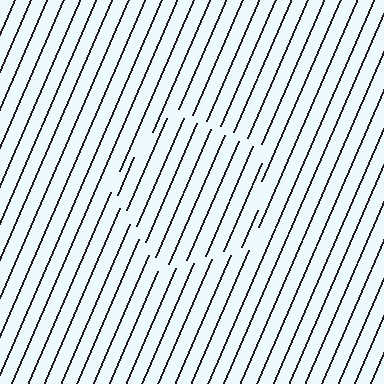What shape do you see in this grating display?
An illusory pentagon. The interior of the shape contains the same grating, shifted by half a period — the contour is defined by the phase discontinuity where line-ends from the inner and outer gratings abut.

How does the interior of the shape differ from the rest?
The interior of the shape contains the same grating, shifted by half a period — the contour is defined by the phase discontinuity where line-ends from the inner and outer gratings abut.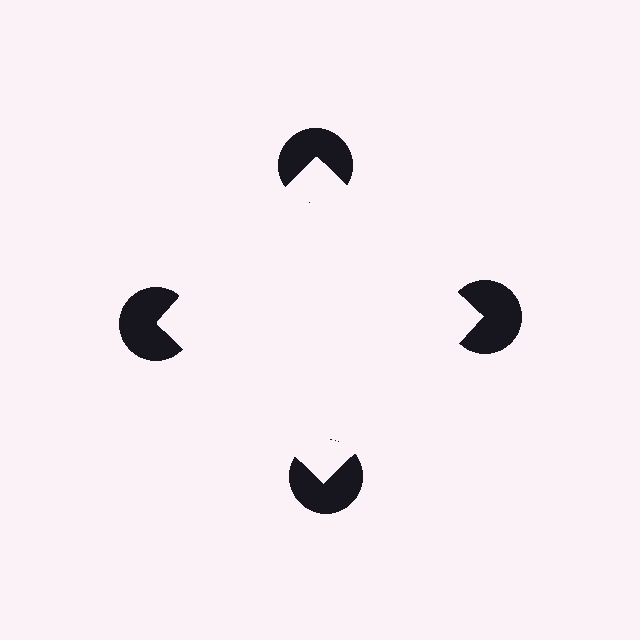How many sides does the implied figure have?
4 sides.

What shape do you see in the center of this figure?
An illusory square — its edges are inferred from the aligned wedge cuts in the pac-man discs, not physically drawn.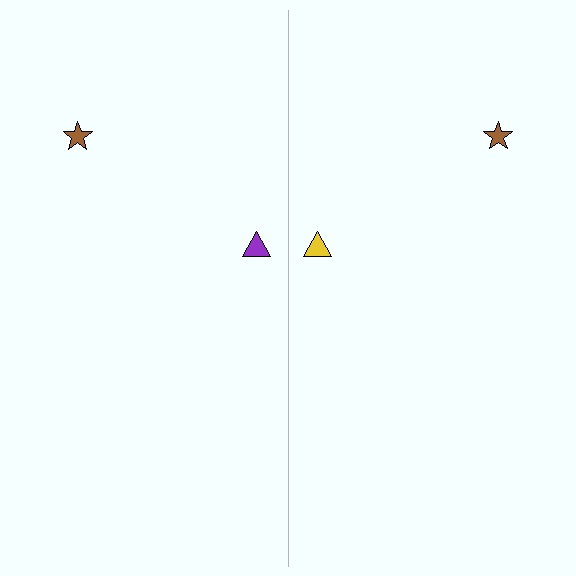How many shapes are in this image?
There are 4 shapes in this image.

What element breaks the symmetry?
The yellow triangle on the right side breaks the symmetry — its mirror counterpart is purple.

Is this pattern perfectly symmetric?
No, the pattern is not perfectly symmetric. The yellow triangle on the right side breaks the symmetry — its mirror counterpart is purple.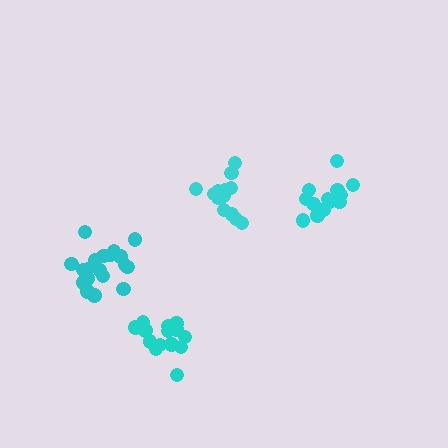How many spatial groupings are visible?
There are 4 spatial groupings.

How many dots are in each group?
Group 1: 14 dots, Group 2: 19 dots, Group 3: 15 dots, Group 4: 16 dots (64 total).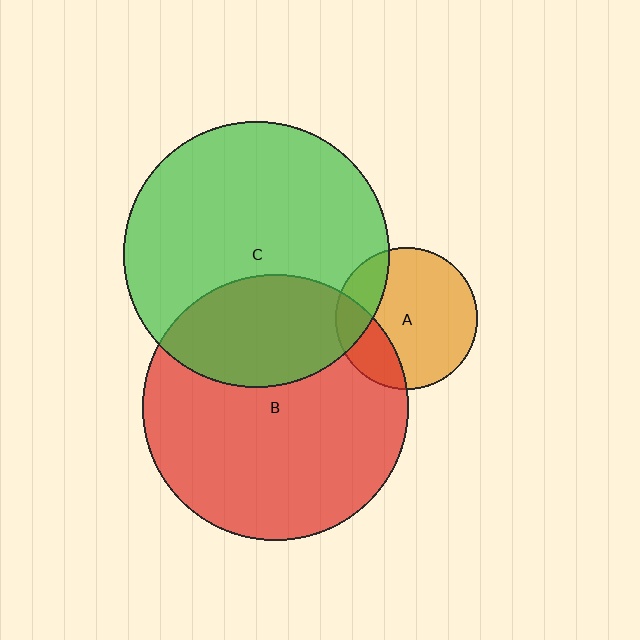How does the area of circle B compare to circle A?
Approximately 3.5 times.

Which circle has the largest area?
Circle B (red).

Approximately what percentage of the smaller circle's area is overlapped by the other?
Approximately 25%.